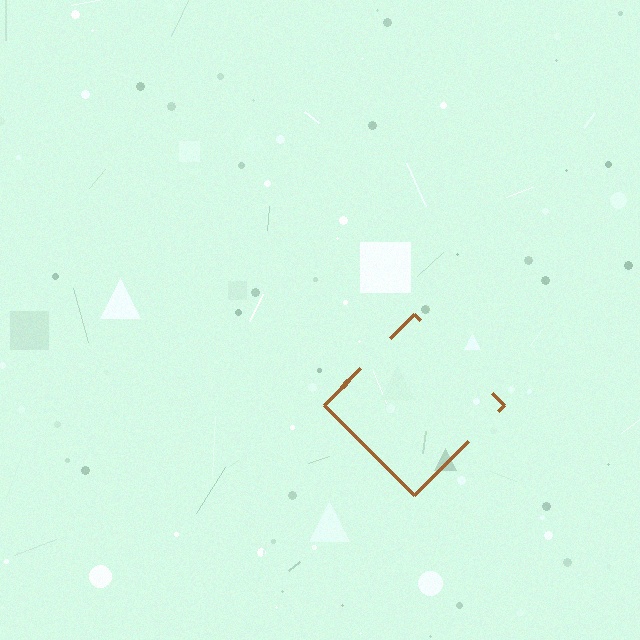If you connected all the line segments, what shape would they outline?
They would outline a diamond.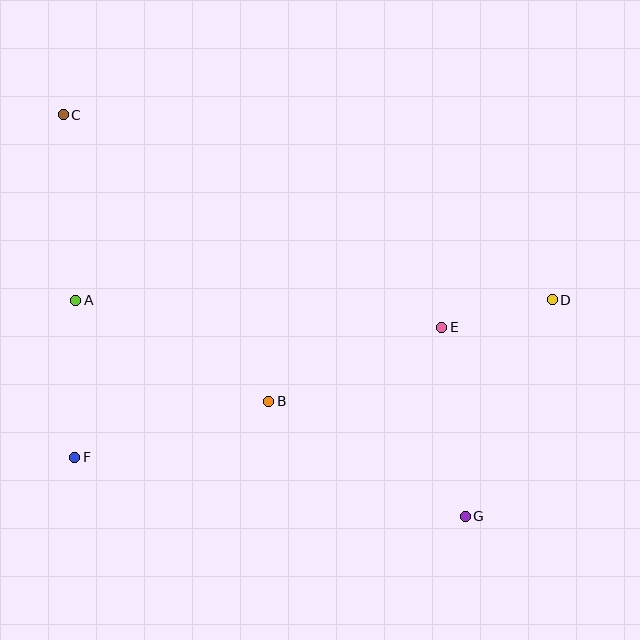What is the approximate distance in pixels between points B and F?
The distance between B and F is approximately 202 pixels.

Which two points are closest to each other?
Points D and E are closest to each other.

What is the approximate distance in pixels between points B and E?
The distance between B and E is approximately 188 pixels.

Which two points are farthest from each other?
Points C and G are farthest from each other.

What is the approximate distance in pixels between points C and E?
The distance between C and E is approximately 434 pixels.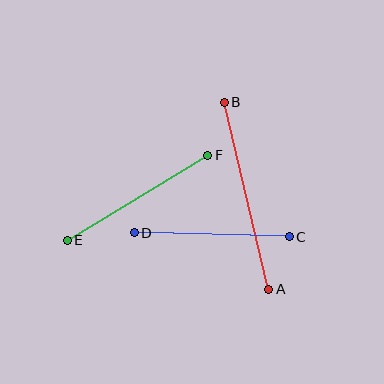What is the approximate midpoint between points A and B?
The midpoint is at approximately (246, 196) pixels.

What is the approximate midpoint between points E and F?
The midpoint is at approximately (138, 198) pixels.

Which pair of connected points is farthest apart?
Points A and B are farthest apart.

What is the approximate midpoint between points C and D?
The midpoint is at approximately (212, 235) pixels.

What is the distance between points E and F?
The distance is approximately 164 pixels.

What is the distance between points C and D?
The distance is approximately 155 pixels.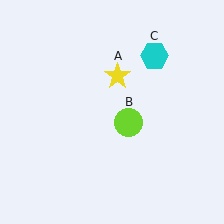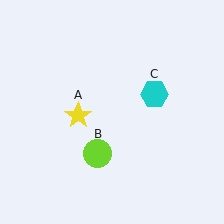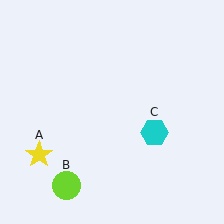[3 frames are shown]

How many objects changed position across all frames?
3 objects changed position: yellow star (object A), lime circle (object B), cyan hexagon (object C).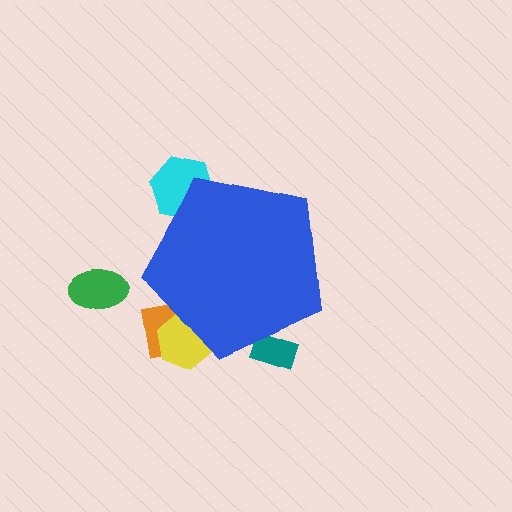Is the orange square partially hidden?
Yes, the orange square is partially hidden behind the blue pentagon.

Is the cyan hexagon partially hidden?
Yes, the cyan hexagon is partially hidden behind the blue pentagon.